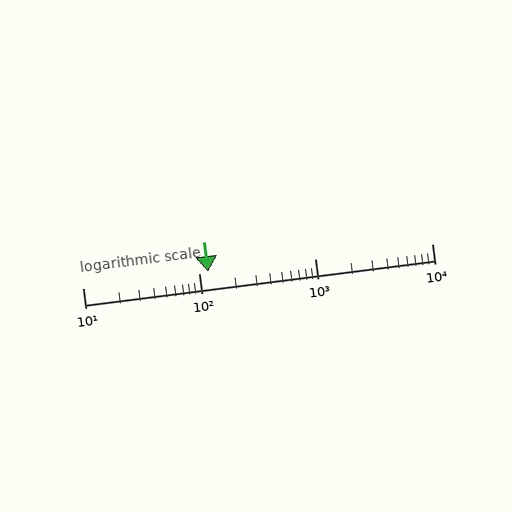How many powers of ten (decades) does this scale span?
The scale spans 3 decades, from 10 to 10000.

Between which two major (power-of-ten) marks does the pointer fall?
The pointer is between 100 and 1000.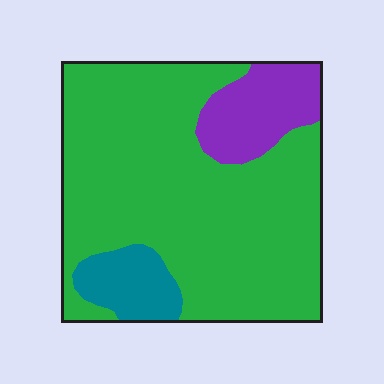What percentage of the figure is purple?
Purple covers 14% of the figure.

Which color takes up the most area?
Green, at roughly 75%.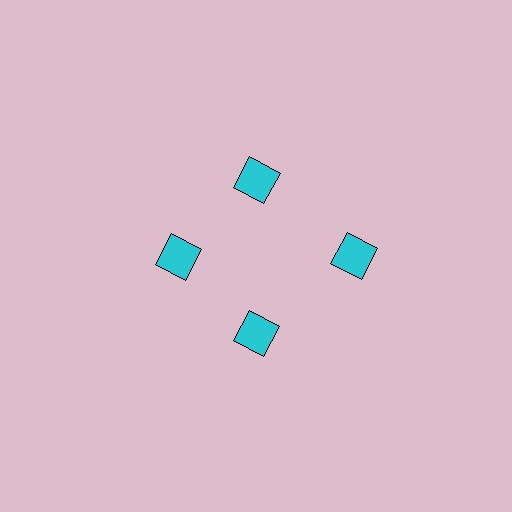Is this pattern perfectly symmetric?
No. The 4 cyan squares are arranged in a ring, but one element near the 3 o'clock position is pushed outward from the center, breaking the 4-fold rotational symmetry.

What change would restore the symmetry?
The symmetry would be restored by moving it inward, back onto the ring so that all 4 squares sit at equal angles and equal distance from the center.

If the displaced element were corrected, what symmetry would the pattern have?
It would have 4-fold rotational symmetry — the pattern would map onto itself every 90 degrees.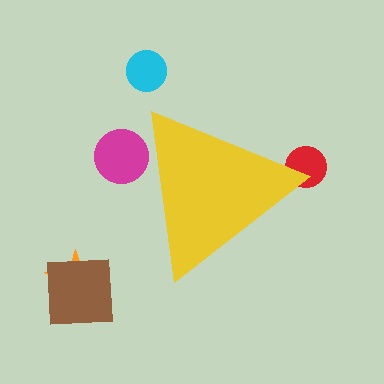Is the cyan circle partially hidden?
No, the cyan circle is fully visible.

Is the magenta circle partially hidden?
Yes, the magenta circle is partially hidden behind the yellow triangle.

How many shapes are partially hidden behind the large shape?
2 shapes are partially hidden.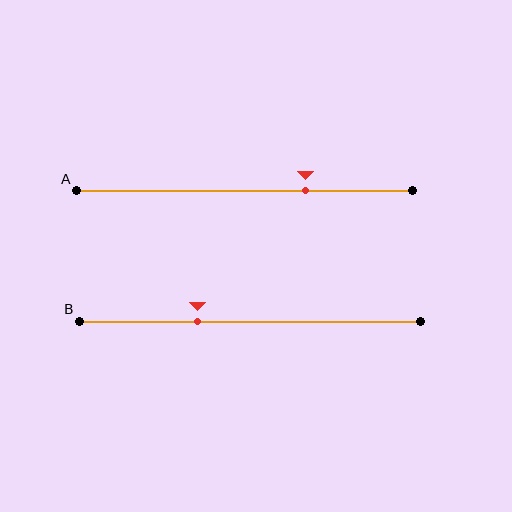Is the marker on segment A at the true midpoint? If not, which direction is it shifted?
No, the marker on segment A is shifted to the right by about 18% of the segment length.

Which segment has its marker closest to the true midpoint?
Segment B has its marker closest to the true midpoint.